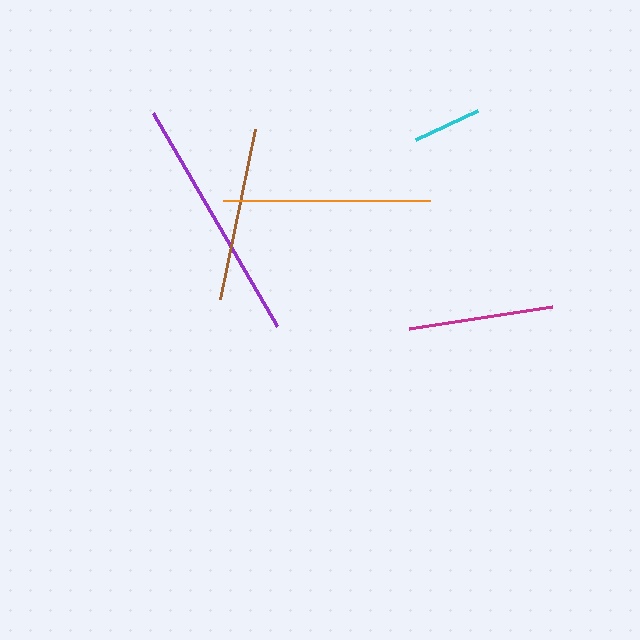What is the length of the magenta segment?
The magenta segment is approximately 145 pixels long.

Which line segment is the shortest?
The cyan line is the shortest at approximately 68 pixels.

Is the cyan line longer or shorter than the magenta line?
The magenta line is longer than the cyan line.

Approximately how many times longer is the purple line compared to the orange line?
The purple line is approximately 1.2 times the length of the orange line.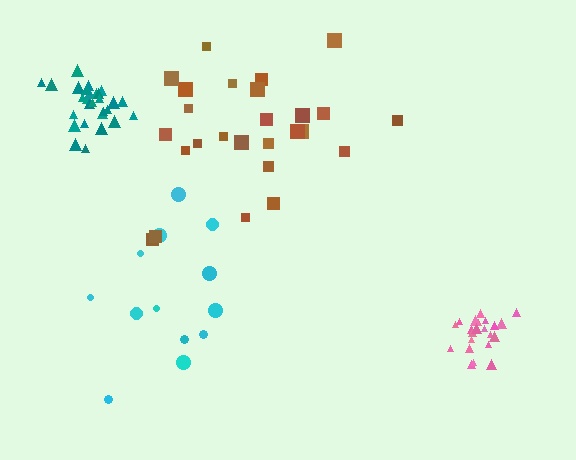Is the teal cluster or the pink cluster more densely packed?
Teal.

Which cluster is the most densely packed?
Teal.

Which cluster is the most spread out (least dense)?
Cyan.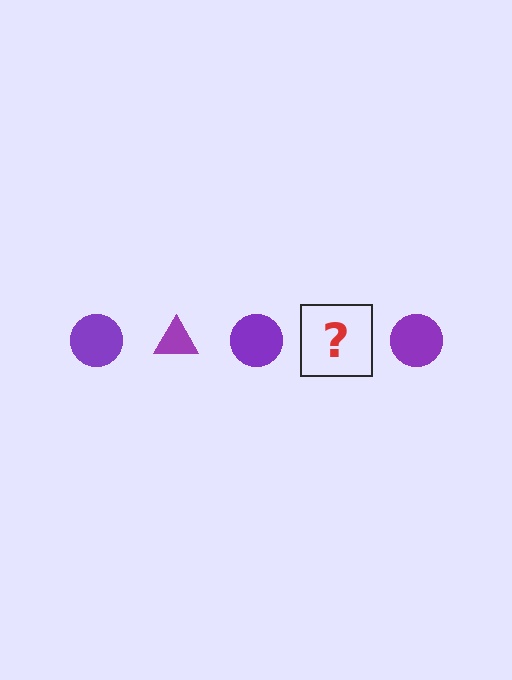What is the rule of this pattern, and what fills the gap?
The rule is that the pattern cycles through circle, triangle shapes in purple. The gap should be filled with a purple triangle.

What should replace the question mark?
The question mark should be replaced with a purple triangle.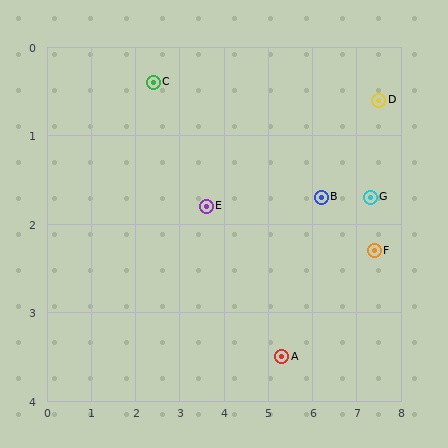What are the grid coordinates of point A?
Point A is at approximately (5.3, 3.5).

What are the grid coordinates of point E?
Point E is at approximately (3.6, 1.8).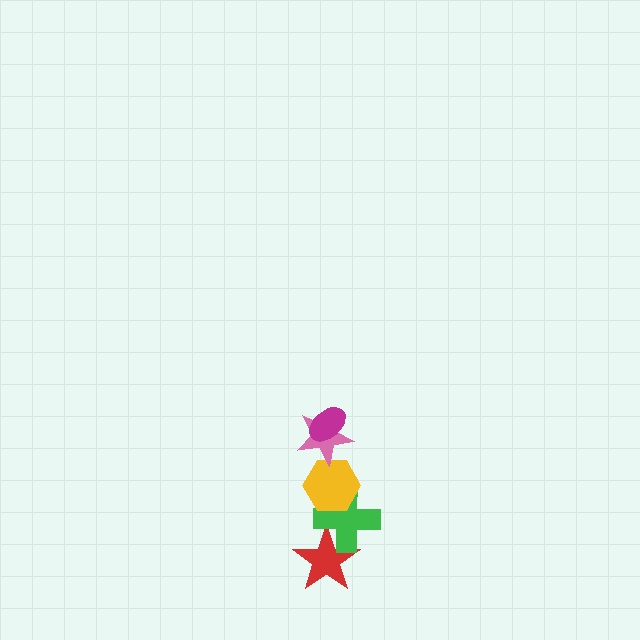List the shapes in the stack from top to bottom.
From top to bottom: the magenta ellipse, the pink star, the yellow hexagon, the green cross, the red star.